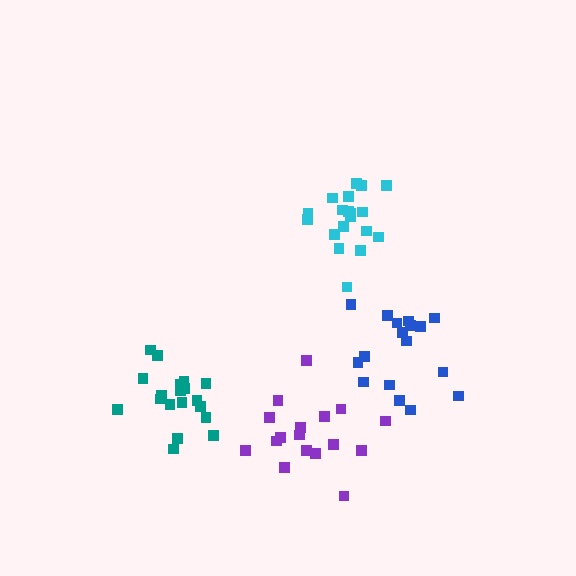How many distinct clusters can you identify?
There are 4 distinct clusters.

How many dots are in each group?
Group 1: 17 dots, Group 2: 19 dots, Group 3: 17 dots, Group 4: 19 dots (72 total).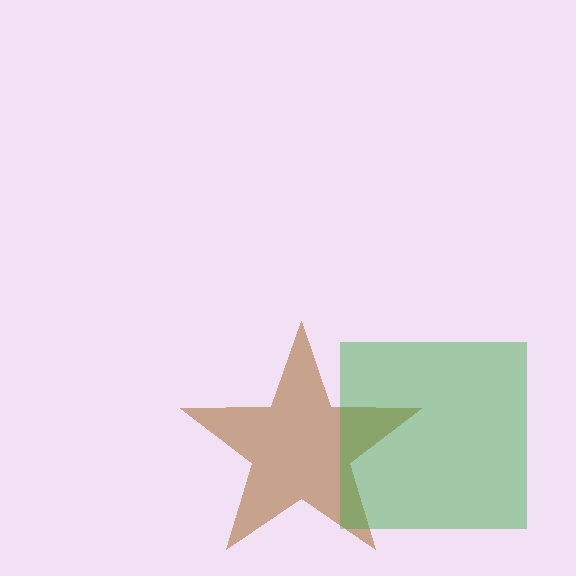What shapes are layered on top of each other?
The layered shapes are: a brown star, a green square.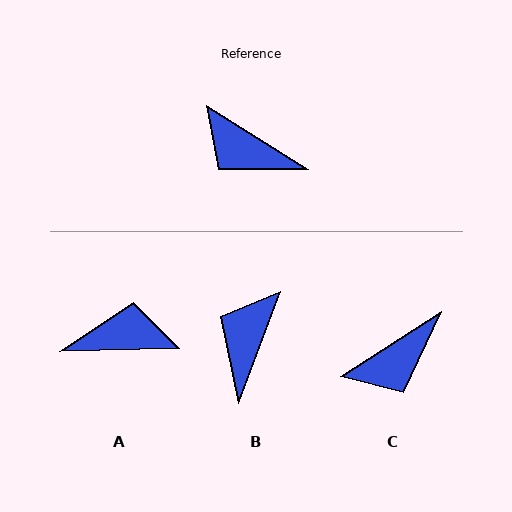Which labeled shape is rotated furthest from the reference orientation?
A, about 147 degrees away.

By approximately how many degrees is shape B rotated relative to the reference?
Approximately 78 degrees clockwise.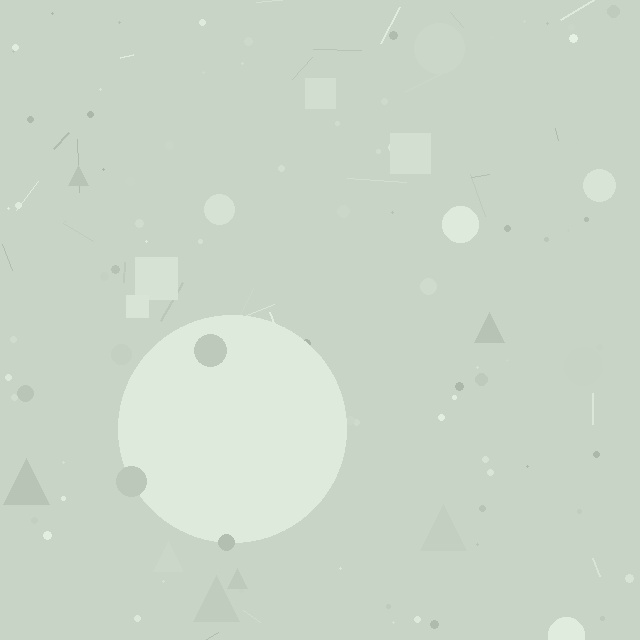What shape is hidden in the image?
A circle is hidden in the image.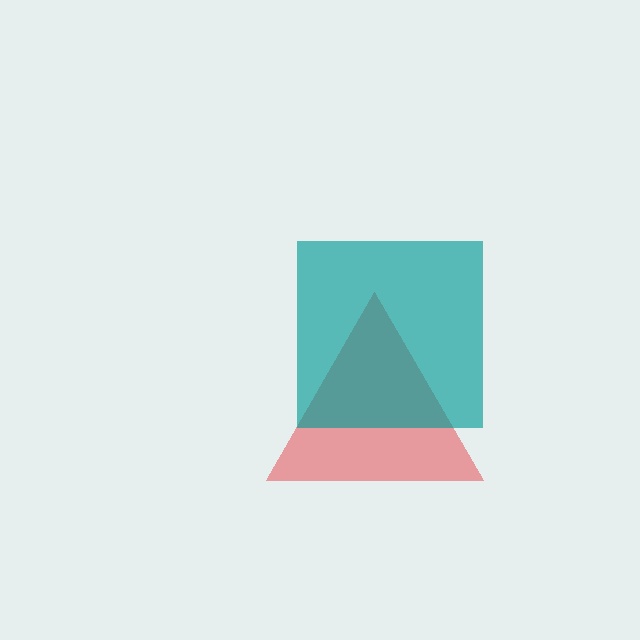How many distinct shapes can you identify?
There are 2 distinct shapes: a red triangle, a teal square.